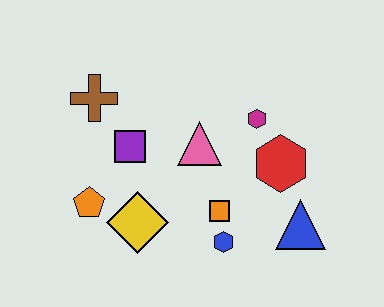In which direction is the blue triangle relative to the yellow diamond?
The blue triangle is to the right of the yellow diamond.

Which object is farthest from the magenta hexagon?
The orange pentagon is farthest from the magenta hexagon.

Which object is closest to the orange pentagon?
The yellow diamond is closest to the orange pentagon.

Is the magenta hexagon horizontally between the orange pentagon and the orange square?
No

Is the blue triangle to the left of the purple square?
No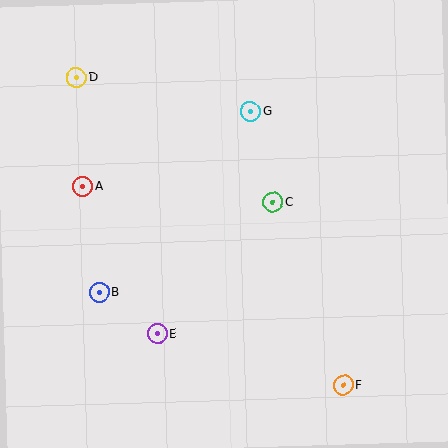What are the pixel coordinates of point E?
Point E is at (158, 334).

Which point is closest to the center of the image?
Point C at (273, 202) is closest to the center.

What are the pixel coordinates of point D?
Point D is at (76, 78).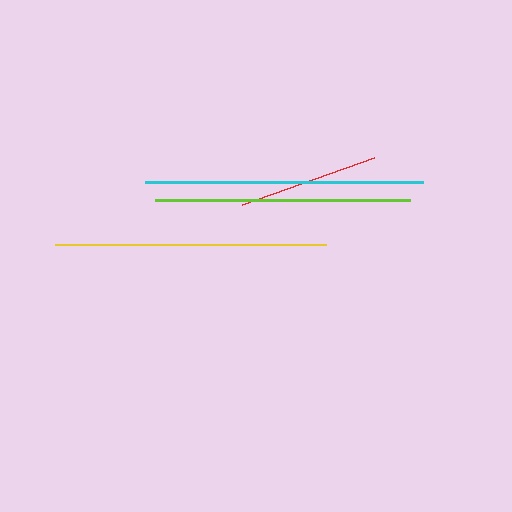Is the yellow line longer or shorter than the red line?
The yellow line is longer than the red line.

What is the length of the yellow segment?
The yellow segment is approximately 272 pixels long.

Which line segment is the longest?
The cyan line is the longest at approximately 278 pixels.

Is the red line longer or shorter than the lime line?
The lime line is longer than the red line.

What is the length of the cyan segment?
The cyan segment is approximately 278 pixels long.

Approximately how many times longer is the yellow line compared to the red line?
The yellow line is approximately 1.9 times the length of the red line.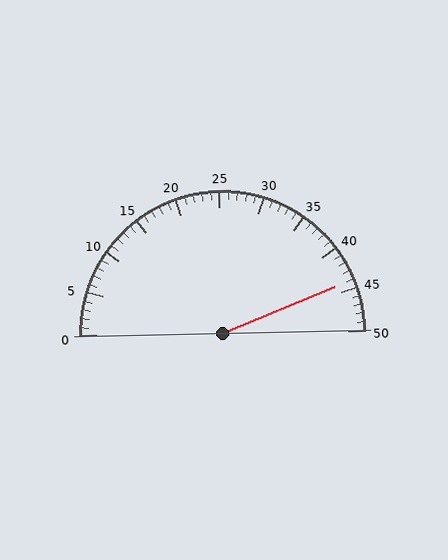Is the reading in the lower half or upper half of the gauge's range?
The reading is in the upper half of the range (0 to 50).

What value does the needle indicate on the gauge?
The needle indicates approximately 44.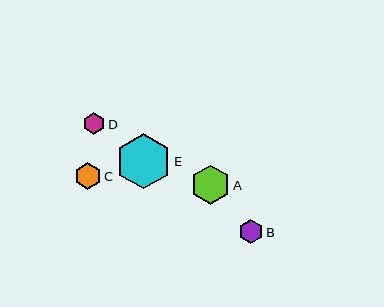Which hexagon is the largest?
Hexagon E is the largest with a size of approximately 55 pixels.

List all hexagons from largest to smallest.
From largest to smallest: E, A, C, B, D.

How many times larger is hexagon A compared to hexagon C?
Hexagon A is approximately 1.5 times the size of hexagon C.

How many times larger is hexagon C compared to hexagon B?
Hexagon C is approximately 1.1 times the size of hexagon B.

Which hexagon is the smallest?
Hexagon D is the smallest with a size of approximately 21 pixels.